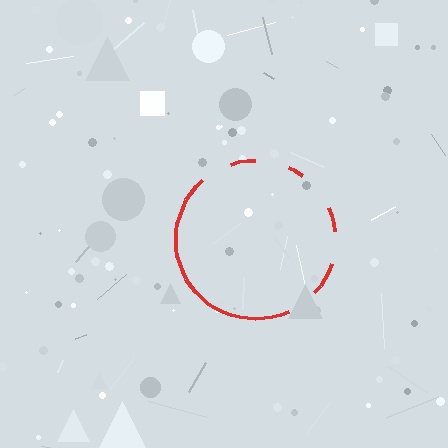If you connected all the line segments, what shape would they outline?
They would outline a circle.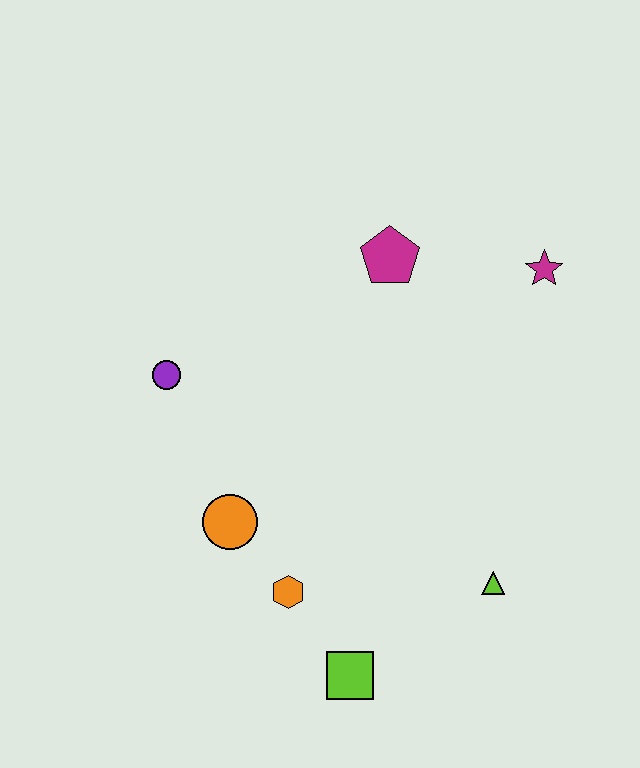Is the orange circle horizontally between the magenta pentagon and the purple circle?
Yes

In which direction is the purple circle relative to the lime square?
The purple circle is above the lime square.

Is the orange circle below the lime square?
No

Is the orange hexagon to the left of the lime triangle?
Yes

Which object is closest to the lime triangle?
The lime square is closest to the lime triangle.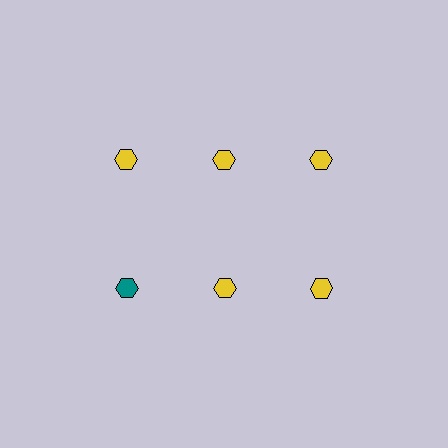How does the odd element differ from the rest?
It has a different color: teal instead of yellow.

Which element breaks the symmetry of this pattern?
The teal hexagon in the second row, leftmost column breaks the symmetry. All other shapes are yellow hexagons.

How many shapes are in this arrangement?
There are 6 shapes arranged in a grid pattern.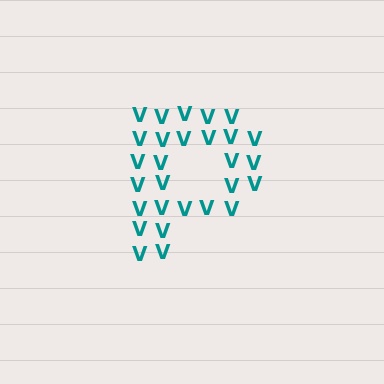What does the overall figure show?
The overall figure shows the letter P.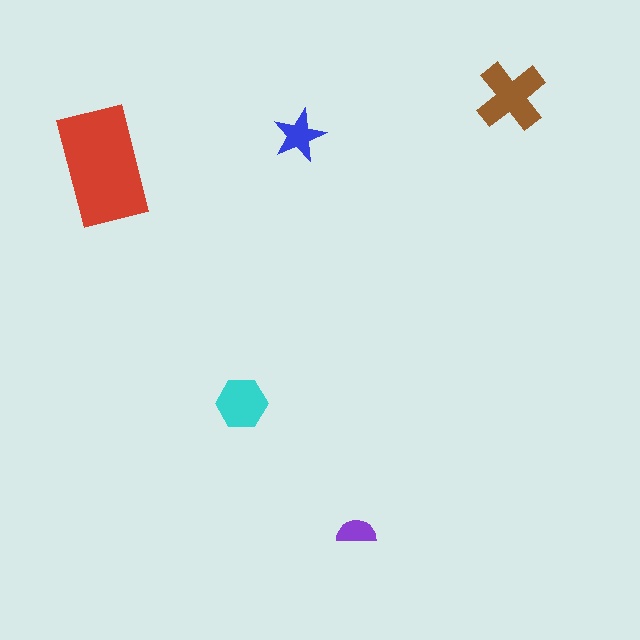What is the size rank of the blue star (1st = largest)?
4th.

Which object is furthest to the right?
The brown cross is rightmost.